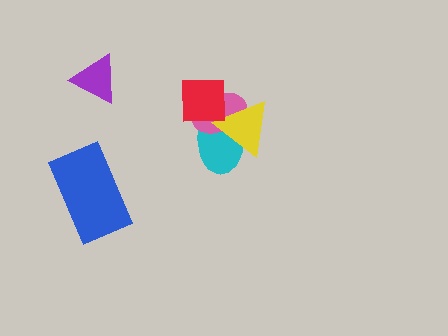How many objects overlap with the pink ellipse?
3 objects overlap with the pink ellipse.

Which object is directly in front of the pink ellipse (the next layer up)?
The yellow triangle is directly in front of the pink ellipse.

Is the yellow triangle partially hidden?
Yes, it is partially covered by another shape.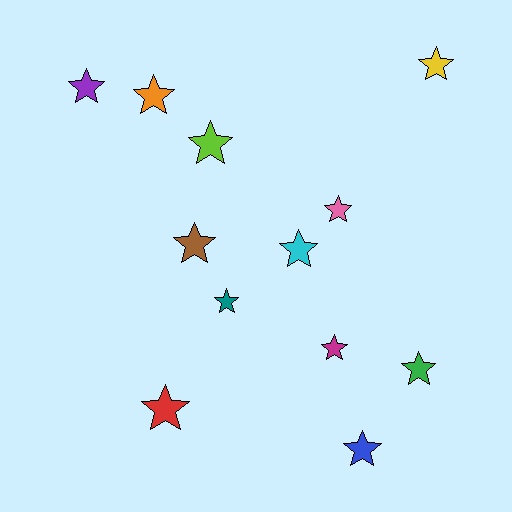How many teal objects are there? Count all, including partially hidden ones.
There is 1 teal object.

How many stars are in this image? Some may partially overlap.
There are 12 stars.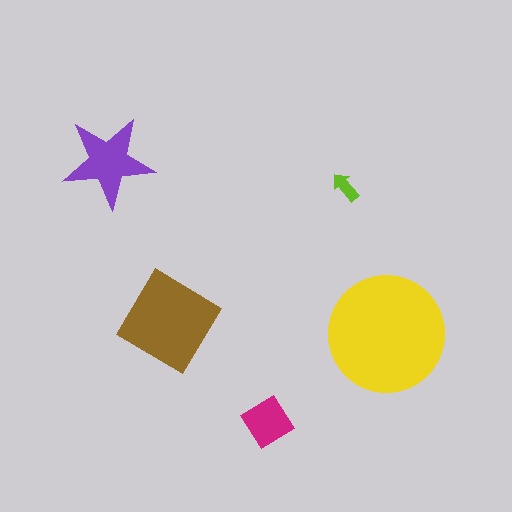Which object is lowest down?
The magenta diamond is bottommost.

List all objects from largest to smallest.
The yellow circle, the brown diamond, the purple star, the magenta diamond, the lime arrow.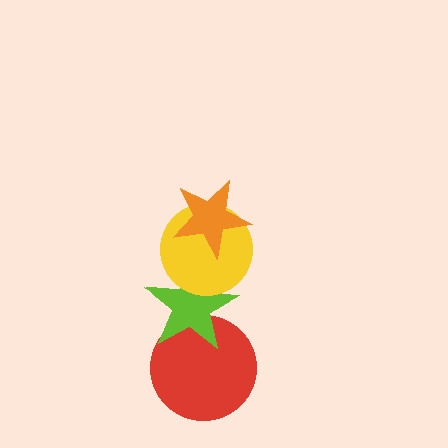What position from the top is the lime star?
The lime star is 3rd from the top.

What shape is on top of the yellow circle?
The orange star is on top of the yellow circle.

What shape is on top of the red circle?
The lime star is on top of the red circle.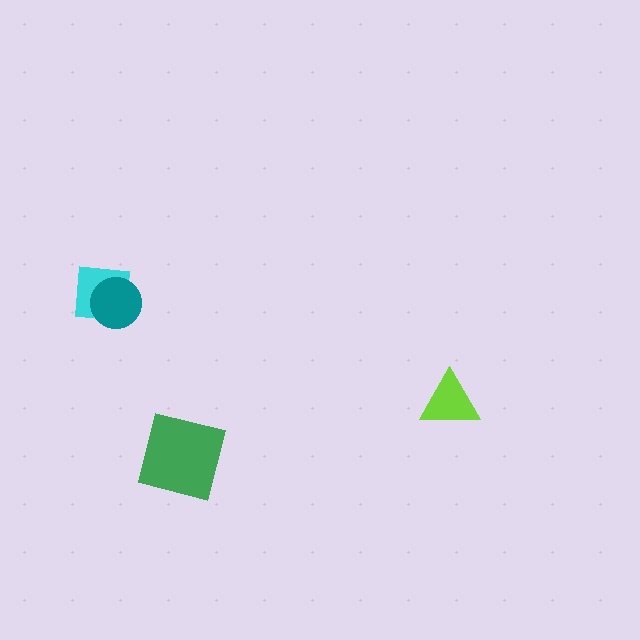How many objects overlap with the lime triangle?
0 objects overlap with the lime triangle.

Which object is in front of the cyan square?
The teal circle is in front of the cyan square.